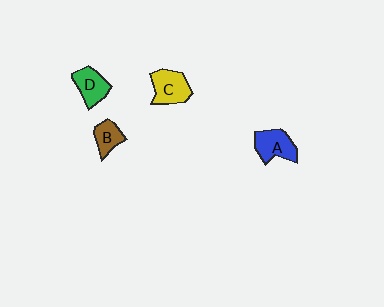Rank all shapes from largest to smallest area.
From largest to smallest: C (yellow), A (blue), D (green), B (brown).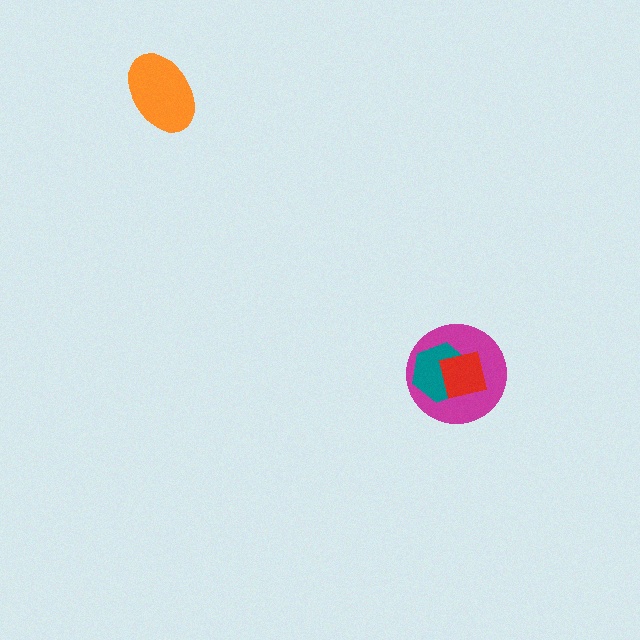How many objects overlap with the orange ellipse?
0 objects overlap with the orange ellipse.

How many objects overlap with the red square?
2 objects overlap with the red square.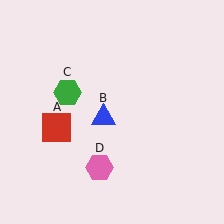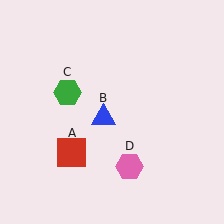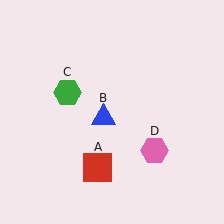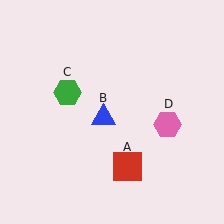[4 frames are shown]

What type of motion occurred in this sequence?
The red square (object A), pink hexagon (object D) rotated counterclockwise around the center of the scene.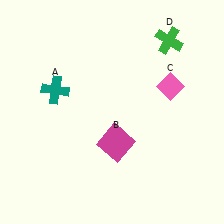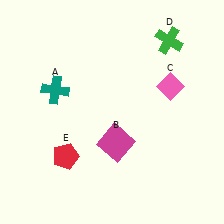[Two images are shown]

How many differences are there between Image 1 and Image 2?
There is 1 difference between the two images.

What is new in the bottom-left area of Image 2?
A red pentagon (E) was added in the bottom-left area of Image 2.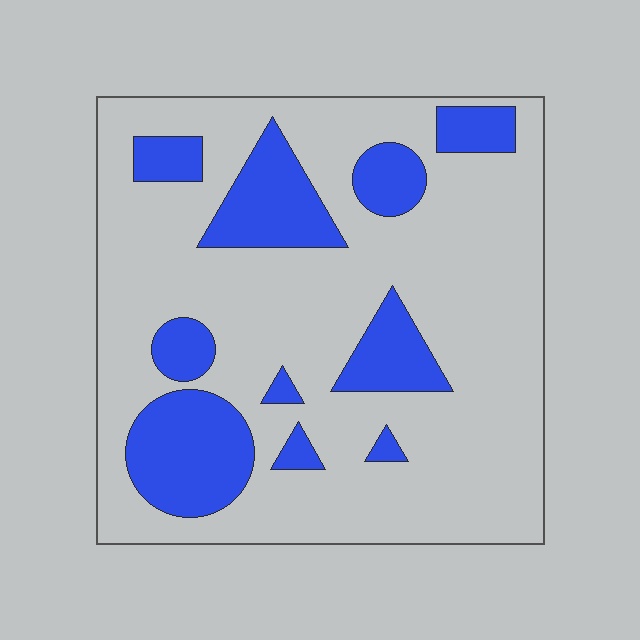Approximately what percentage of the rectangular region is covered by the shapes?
Approximately 25%.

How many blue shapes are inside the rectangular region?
10.